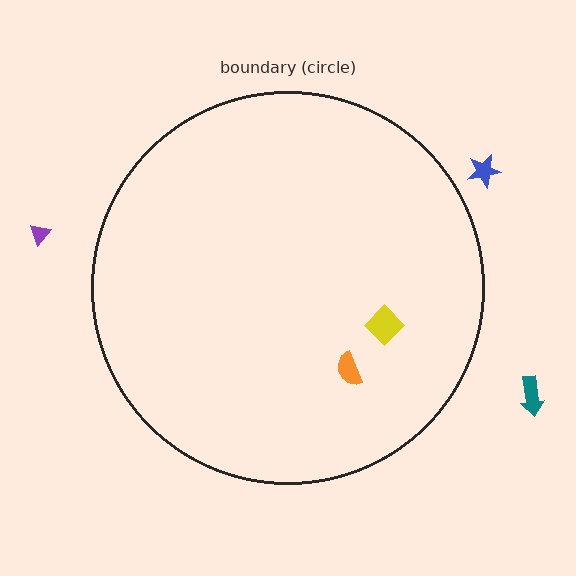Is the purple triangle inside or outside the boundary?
Outside.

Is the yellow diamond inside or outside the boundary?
Inside.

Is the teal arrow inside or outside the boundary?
Outside.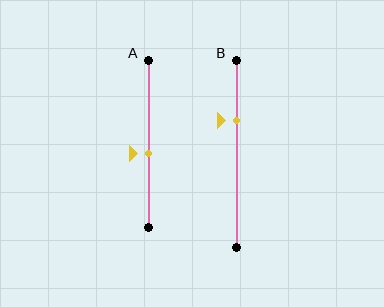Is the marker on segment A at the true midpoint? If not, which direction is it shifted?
No, the marker on segment A is shifted downward by about 6% of the segment length.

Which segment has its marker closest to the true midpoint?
Segment A has its marker closest to the true midpoint.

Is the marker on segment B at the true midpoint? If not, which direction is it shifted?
No, the marker on segment B is shifted upward by about 18% of the segment length.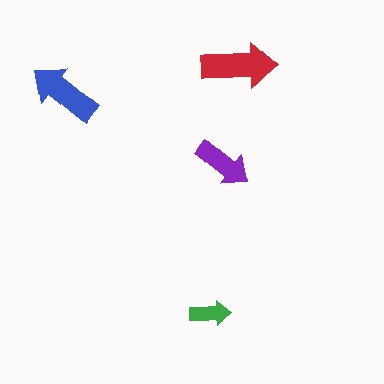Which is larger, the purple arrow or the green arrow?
The purple one.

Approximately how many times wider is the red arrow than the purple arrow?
About 1.5 times wider.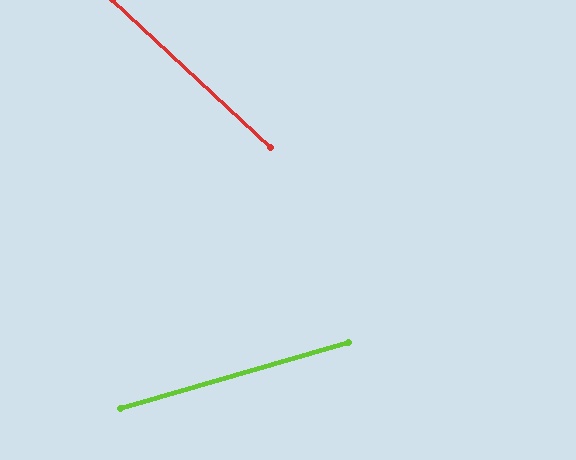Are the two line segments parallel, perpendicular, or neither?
Neither parallel nor perpendicular — they differ by about 59°.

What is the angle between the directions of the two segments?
Approximately 59 degrees.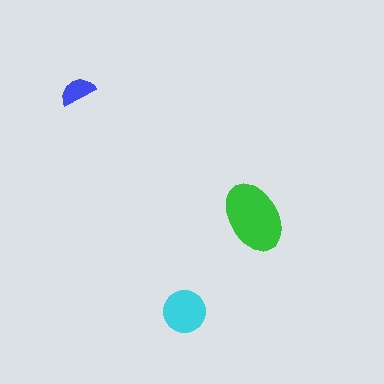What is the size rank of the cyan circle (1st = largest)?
2nd.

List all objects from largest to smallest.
The green ellipse, the cyan circle, the blue semicircle.